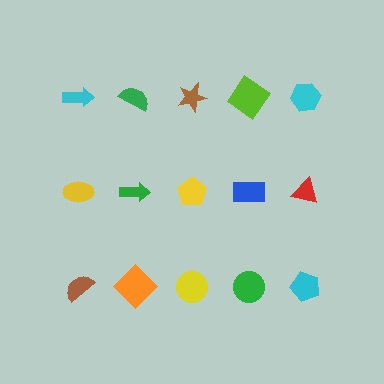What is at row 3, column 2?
An orange diamond.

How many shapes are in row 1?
5 shapes.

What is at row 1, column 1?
A cyan arrow.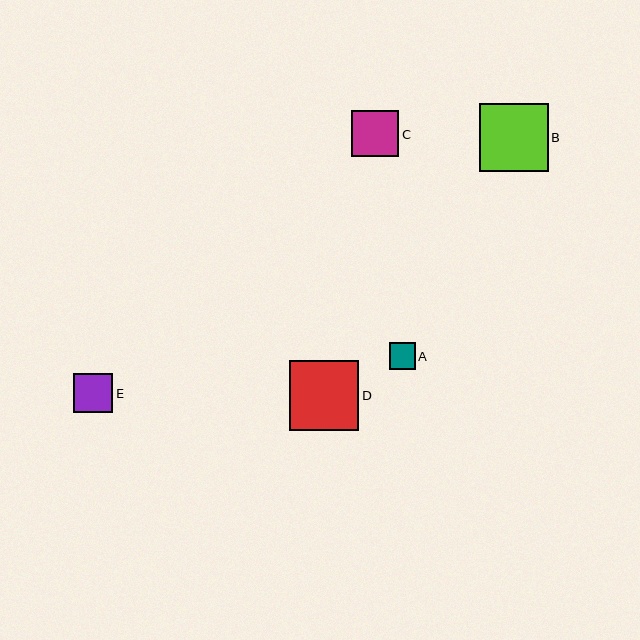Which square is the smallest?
Square A is the smallest with a size of approximately 26 pixels.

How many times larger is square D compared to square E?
Square D is approximately 1.8 times the size of square E.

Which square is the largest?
Square D is the largest with a size of approximately 70 pixels.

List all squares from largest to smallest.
From largest to smallest: D, B, C, E, A.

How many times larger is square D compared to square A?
Square D is approximately 2.7 times the size of square A.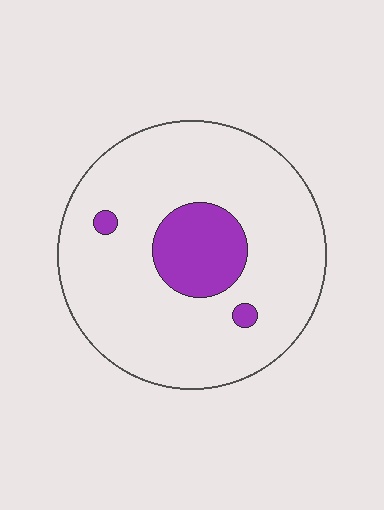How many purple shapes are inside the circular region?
3.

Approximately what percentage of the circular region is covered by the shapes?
Approximately 15%.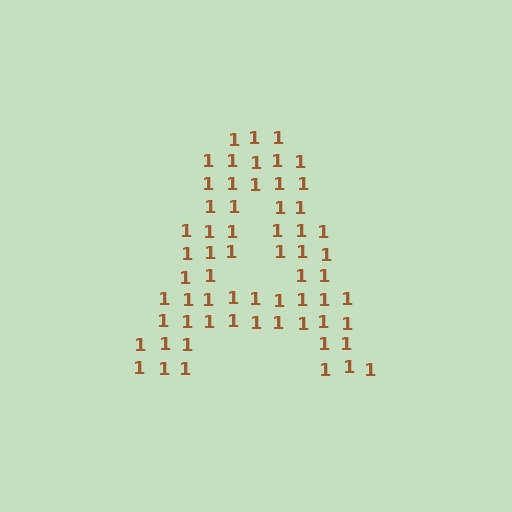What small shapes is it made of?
It is made of small digit 1's.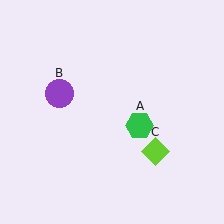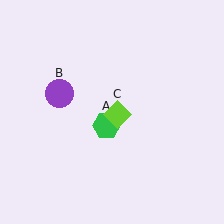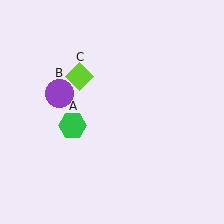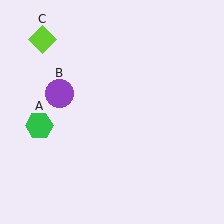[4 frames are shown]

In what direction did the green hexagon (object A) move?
The green hexagon (object A) moved left.